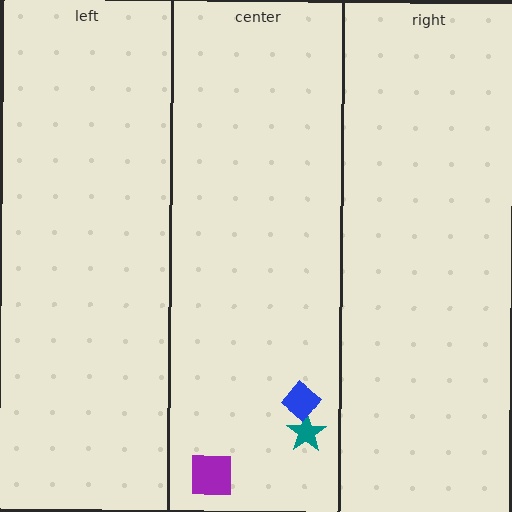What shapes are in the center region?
The teal star, the purple square, the blue diamond.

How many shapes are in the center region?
3.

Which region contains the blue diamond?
The center region.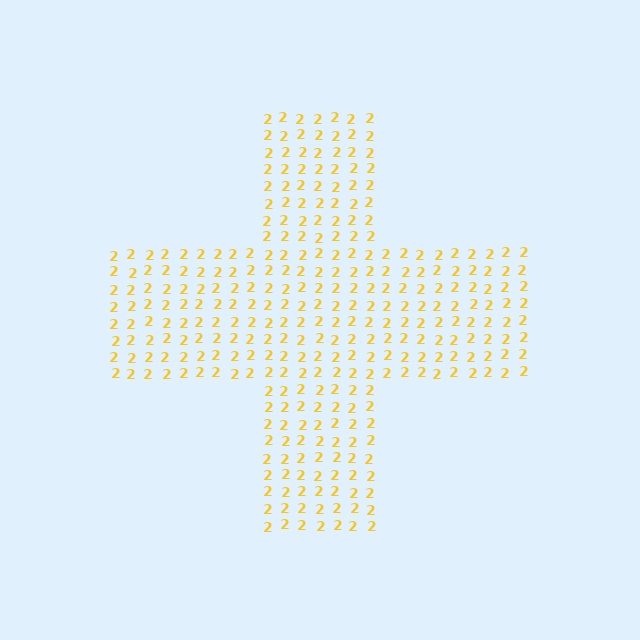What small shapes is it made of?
It is made of small digit 2's.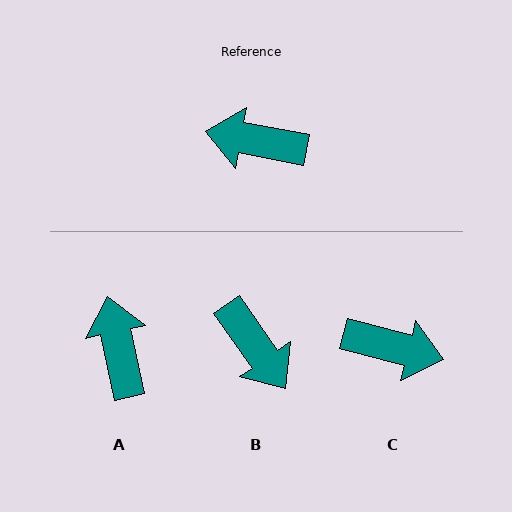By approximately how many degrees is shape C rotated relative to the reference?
Approximately 176 degrees counter-clockwise.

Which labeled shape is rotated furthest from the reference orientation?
C, about 176 degrees away.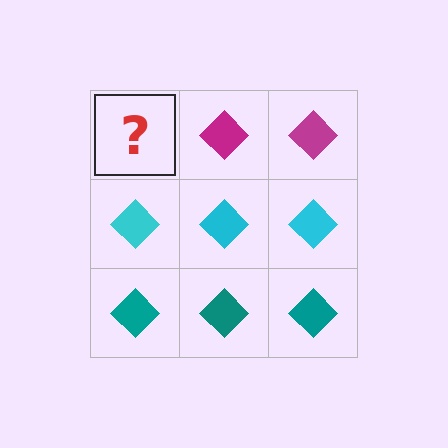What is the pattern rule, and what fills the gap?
The rule is that each row has a consistent color. The gap should be filled with a magenta diamond.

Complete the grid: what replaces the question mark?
The question mark should be replaced with a magenta diamond.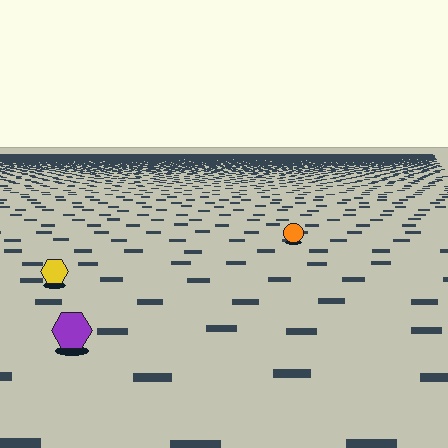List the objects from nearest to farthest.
From nearest to farthest: the purple hexagon, the yellow hexagon, the orange circle.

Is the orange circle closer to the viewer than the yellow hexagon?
No. The yellow hexagon is closer — you can tell from the texture gradient: the ground texture is coarser near it.